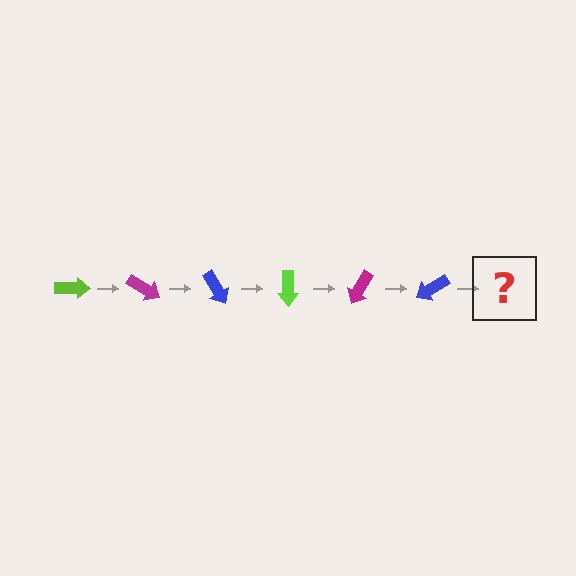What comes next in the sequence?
The next element should be a lime arrow, rotated 180 degrees from the start.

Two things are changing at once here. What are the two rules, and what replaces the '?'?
The two rules are that it rotates 30 degrees each step and the color cycles through lime, magenta, and blue. The '?' should be a lime arrow, rotated 180 degrees from the start.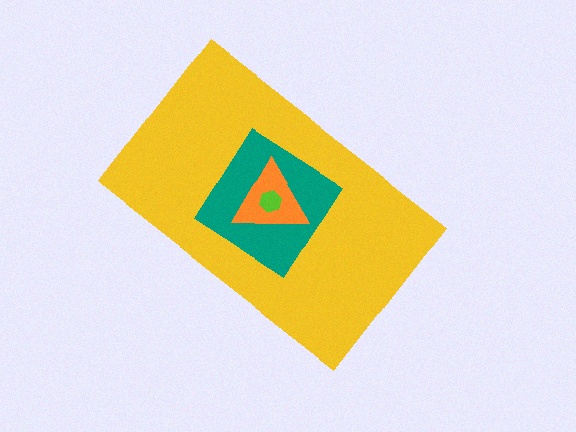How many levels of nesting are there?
4.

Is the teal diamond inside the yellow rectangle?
Yes.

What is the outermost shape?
The yellow rectangle.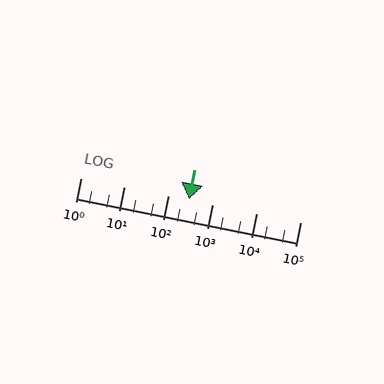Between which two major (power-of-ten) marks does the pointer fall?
The pointer is between 100 and 1000.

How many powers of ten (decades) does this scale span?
The scale spans 5 decades, from 1 to 100000.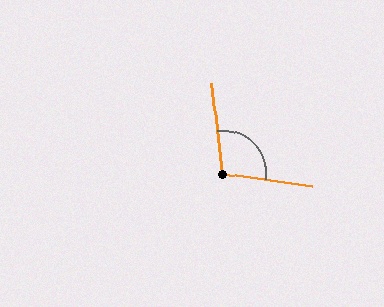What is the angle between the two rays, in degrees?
Approximately 105 degrees.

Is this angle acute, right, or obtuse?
It is obtuse.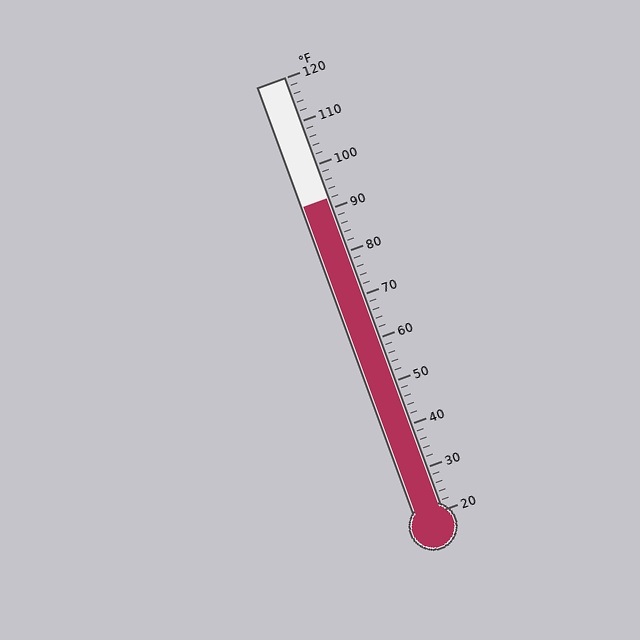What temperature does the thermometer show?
The thermometer shows approximately 92°F.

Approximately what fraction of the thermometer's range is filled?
The thermometer is filled to approximately 70% of its range.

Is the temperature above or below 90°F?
The temperature is above 90°F.